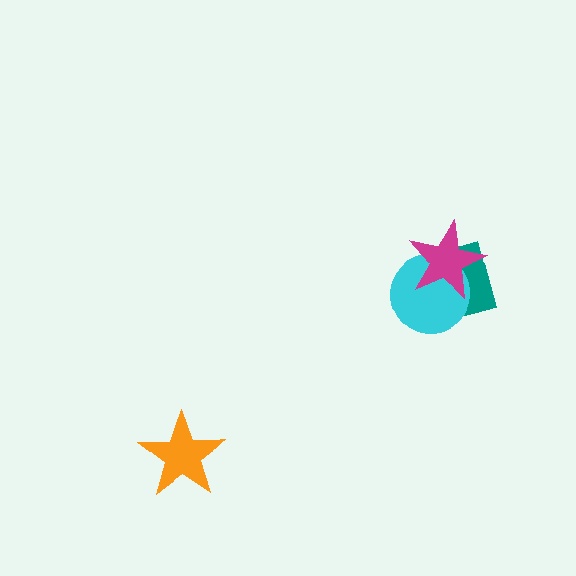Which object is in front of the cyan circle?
The magenta star is in front of the cyan circle.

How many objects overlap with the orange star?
0 objects overlap with the orange star.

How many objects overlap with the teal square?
2 objects overlap with the teal square.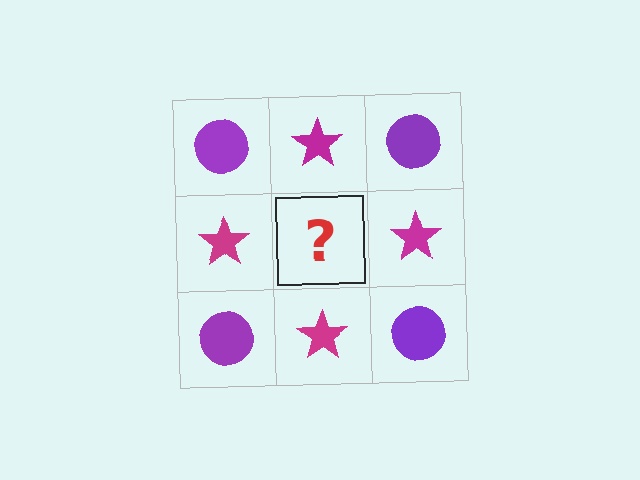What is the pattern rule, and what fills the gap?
The rule is that it alternates purple circle and magenta star in a checkerboard pattern. The gap should be filled with a purple circle.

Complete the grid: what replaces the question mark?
The question mark should be replaced with a purple circle.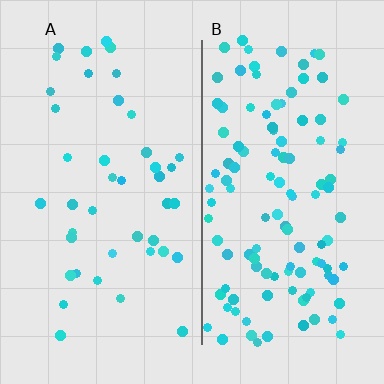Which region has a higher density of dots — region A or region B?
B (the right).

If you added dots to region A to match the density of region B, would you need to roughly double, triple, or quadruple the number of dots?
Approximately triple.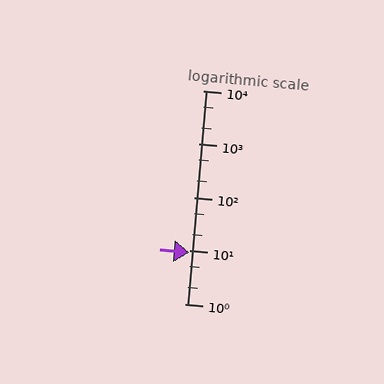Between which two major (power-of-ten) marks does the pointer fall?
The pointer is between 1 and 10.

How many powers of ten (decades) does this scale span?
The scale spans 4 decades, from 1 to 10000.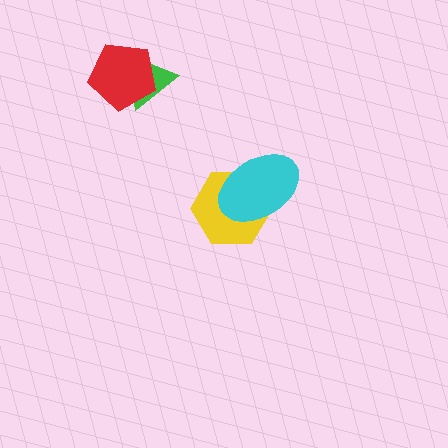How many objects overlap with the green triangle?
1 object overlaps with the green triangle.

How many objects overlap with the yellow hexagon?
1 object overlaps with the yellow hexagon.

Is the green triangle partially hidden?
Yes, it is partially covered by another shape.